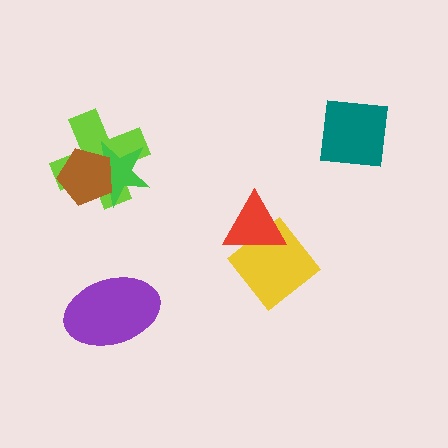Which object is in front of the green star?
The brown pentagon is in front of the green star.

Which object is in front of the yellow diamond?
The red triangle is in front of the yellow diamond.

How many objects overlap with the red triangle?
1 object overlaps with the red triangle.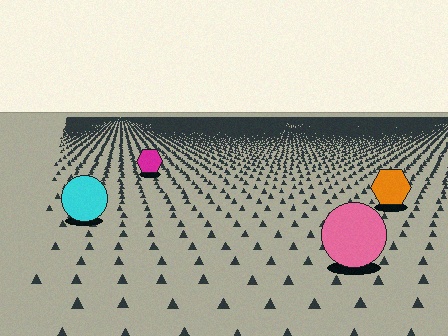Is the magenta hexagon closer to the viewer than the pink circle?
No. The pink circle is closer — you can tell from the texture gradient: the ground texture is coarser near it.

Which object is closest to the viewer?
The pink circle is closest. The texture marks near it are larger and more spread out.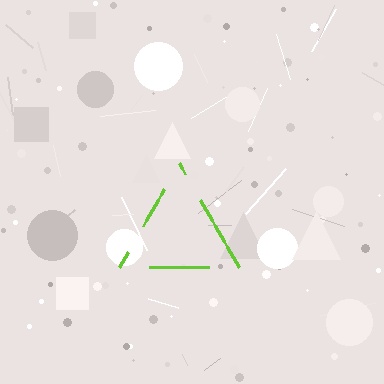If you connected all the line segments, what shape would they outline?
They would outline a triangle.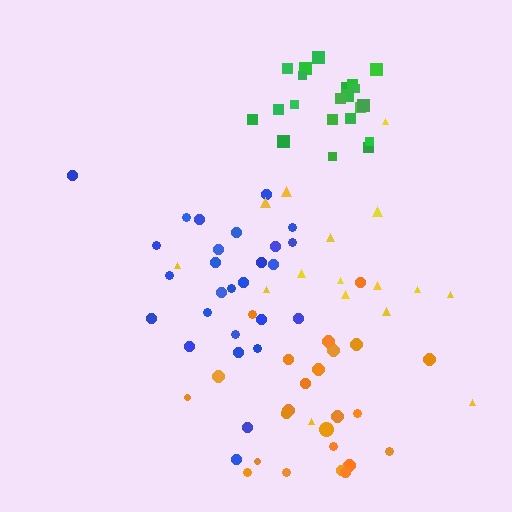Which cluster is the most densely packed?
Green.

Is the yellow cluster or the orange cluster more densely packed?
Orange.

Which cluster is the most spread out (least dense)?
Yellow.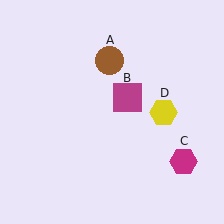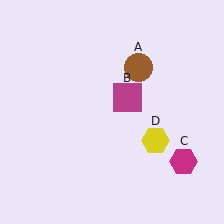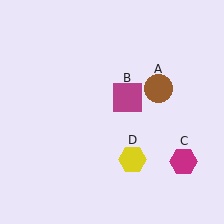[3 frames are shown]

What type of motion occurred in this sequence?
The brown circle (object A), yellow hexagon (object D) rotated clockwise around the center of the scene.